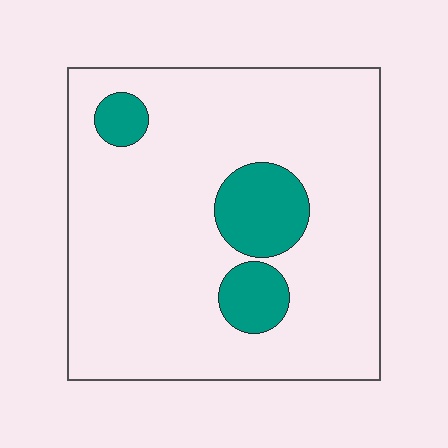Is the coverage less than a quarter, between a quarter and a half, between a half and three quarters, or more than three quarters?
Less than a quarter.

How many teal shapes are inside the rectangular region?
3.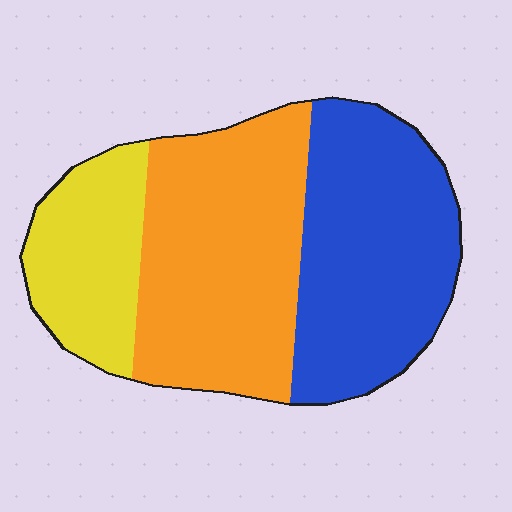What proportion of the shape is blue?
Blue covers around 40% of the shape.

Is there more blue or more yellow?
Blue.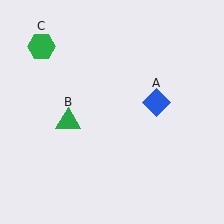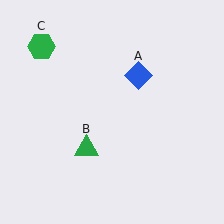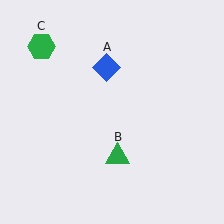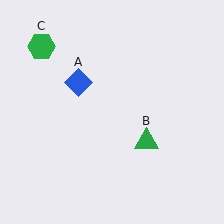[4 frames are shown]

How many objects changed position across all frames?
2 objects changed position: blue diamond (object A), green triangle (object B).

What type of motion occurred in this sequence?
The blue diamond (object A), green triangle (object B) rotated counterclockwise around the center of the scene.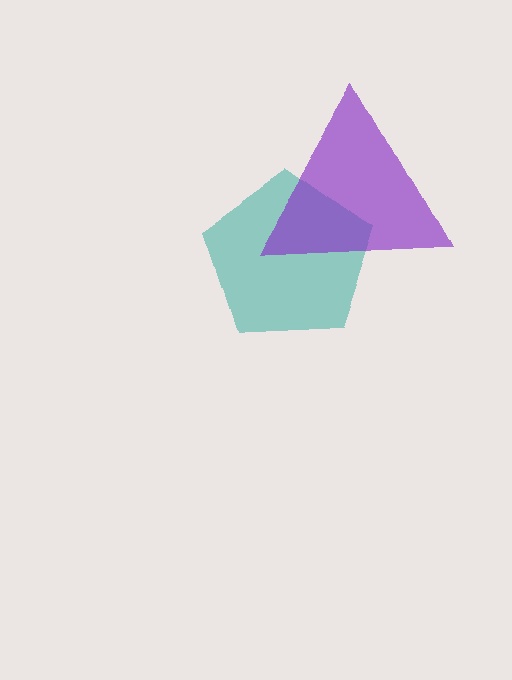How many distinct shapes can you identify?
There are 2 distinct shapes: a teal pentagon, a purple triangle.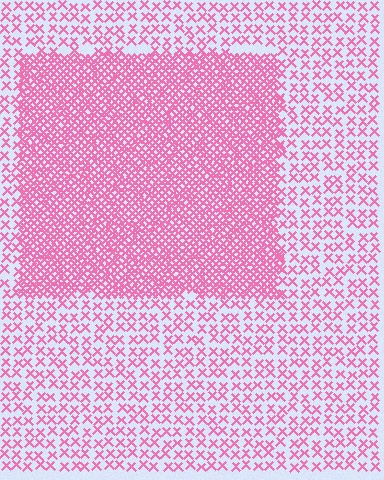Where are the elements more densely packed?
The elements are more densely packed inside the rectangle boundary.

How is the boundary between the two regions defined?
The boundary is defined by a change in element density (approximately 2.9x ratio). All elements are the same color, size, and shape.